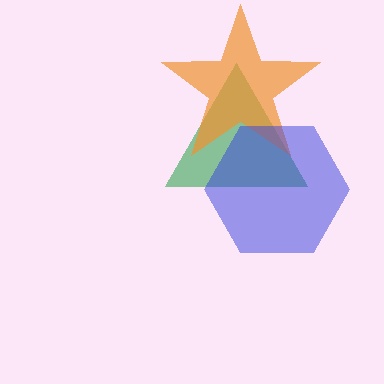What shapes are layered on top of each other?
The layered shapes are: a green triangle, an orange star, a blue hexagon.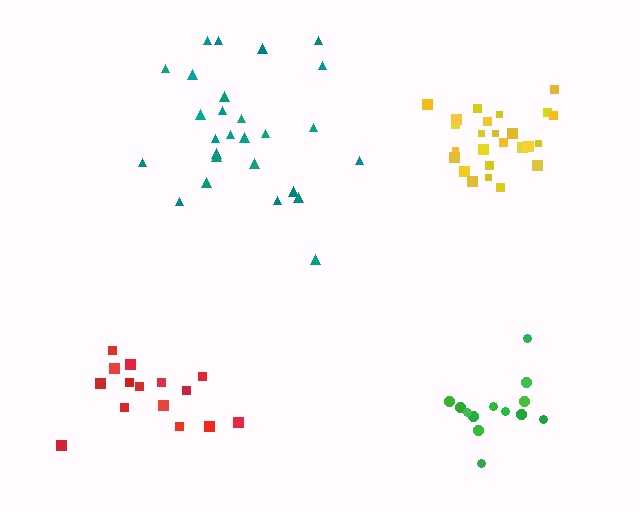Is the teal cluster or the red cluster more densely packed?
Teal.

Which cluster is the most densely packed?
Yellow.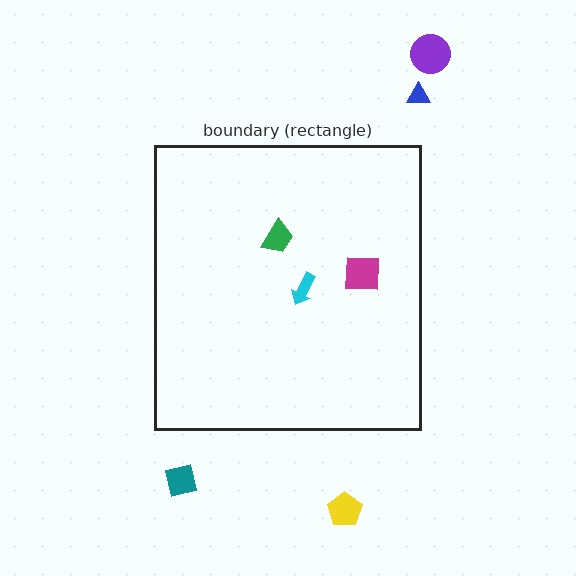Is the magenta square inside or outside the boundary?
Inside.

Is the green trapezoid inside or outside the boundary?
Inside.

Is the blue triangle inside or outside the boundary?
Outside.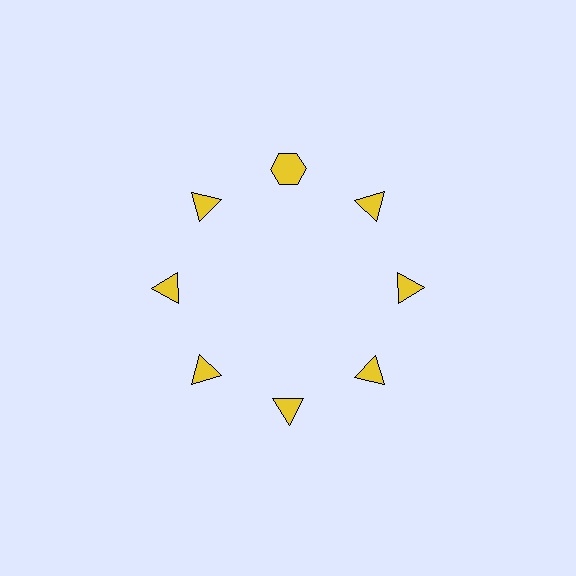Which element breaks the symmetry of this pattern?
The yellow hexagon at roughly the 12 o'clock position breaks the symmetry. All other shapes are yellow triangles.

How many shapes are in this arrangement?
There are 8 shapes arranged in a ring pattern.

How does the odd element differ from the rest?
It has a different shape: hexagon instead of triangle.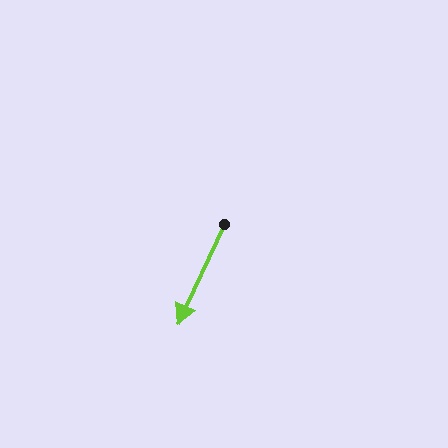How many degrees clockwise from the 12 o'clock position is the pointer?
Approximately 205 degrees.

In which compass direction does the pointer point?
Southwest.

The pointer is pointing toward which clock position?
Roughly 7 o'clock.